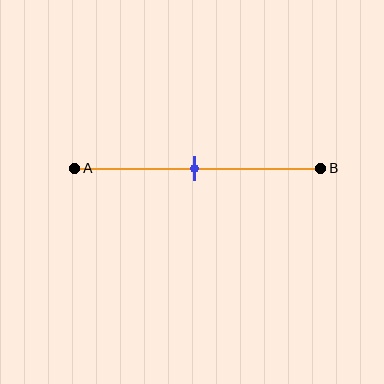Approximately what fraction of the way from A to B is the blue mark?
The blue mark is approximately 50% of the way from A to B.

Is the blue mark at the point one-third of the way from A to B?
No, the mark is at about 50% from A, not at the 33% one-third point.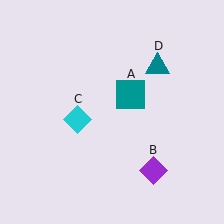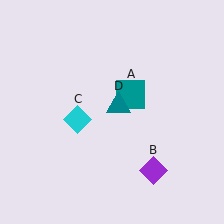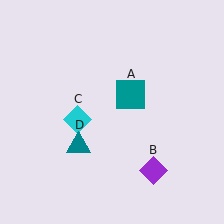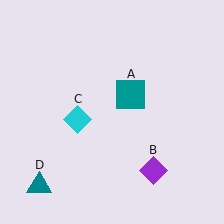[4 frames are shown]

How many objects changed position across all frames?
1 object changed position: teal triangle (object D).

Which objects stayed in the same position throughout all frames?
Teal square (object A) and purple diamond (object B) and cyan diamond (object C) remained stationary.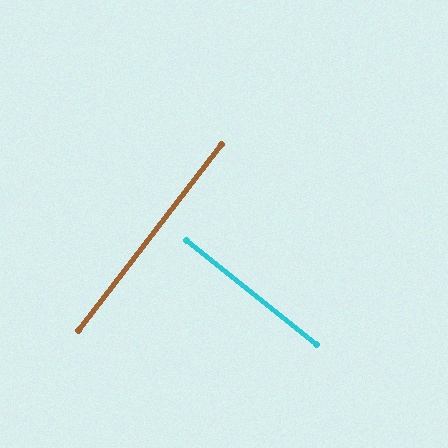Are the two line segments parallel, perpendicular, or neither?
Perpendicular — they meet at approximately 89°.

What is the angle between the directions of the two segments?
Approximately 89 degrees.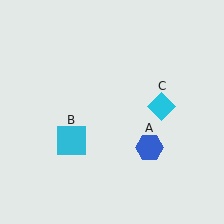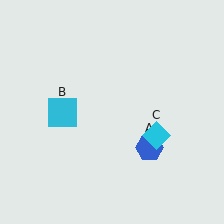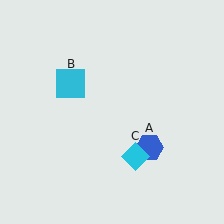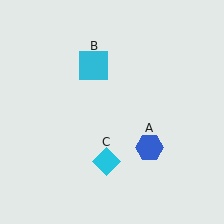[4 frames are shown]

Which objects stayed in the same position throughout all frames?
Blue hexagon (object A) remained stationary.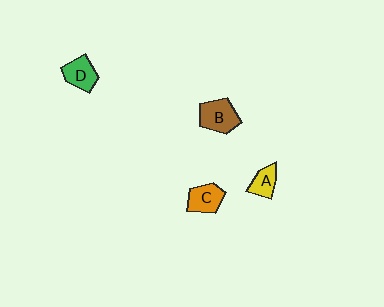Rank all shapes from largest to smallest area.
From largest to smallest: B (brown), C (orange), D (green), A (yellow).